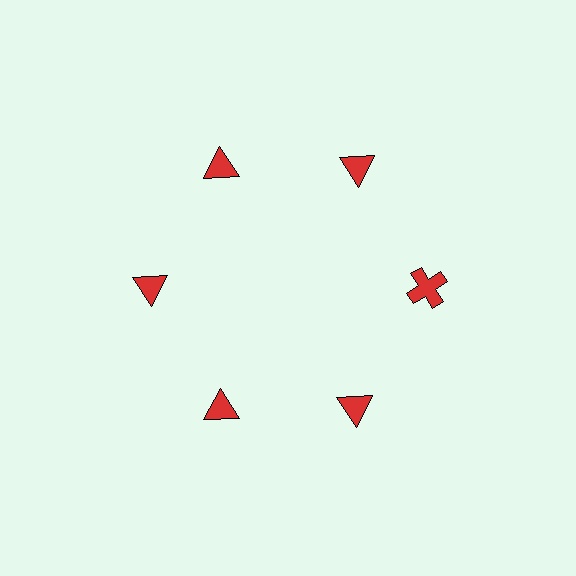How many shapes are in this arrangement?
There are 6 shapes arranged in a ring pattern.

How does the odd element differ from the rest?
It has a different shape: cross instead of triangle.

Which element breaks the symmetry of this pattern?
The red cross at roughly the 3 o'clock position breaks the symmetry. All other shapes are red triangles.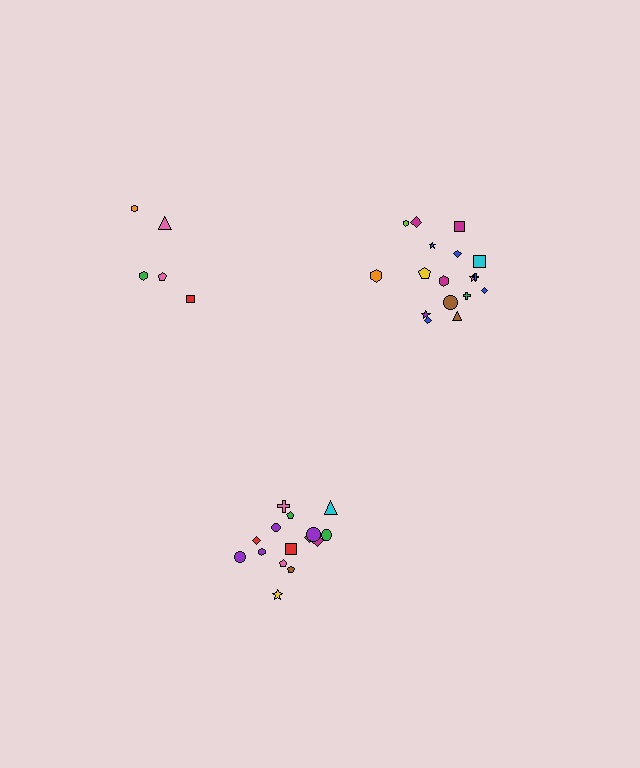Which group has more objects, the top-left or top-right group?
The top-right group.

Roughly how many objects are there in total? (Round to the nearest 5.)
Roughly 40 objects in total.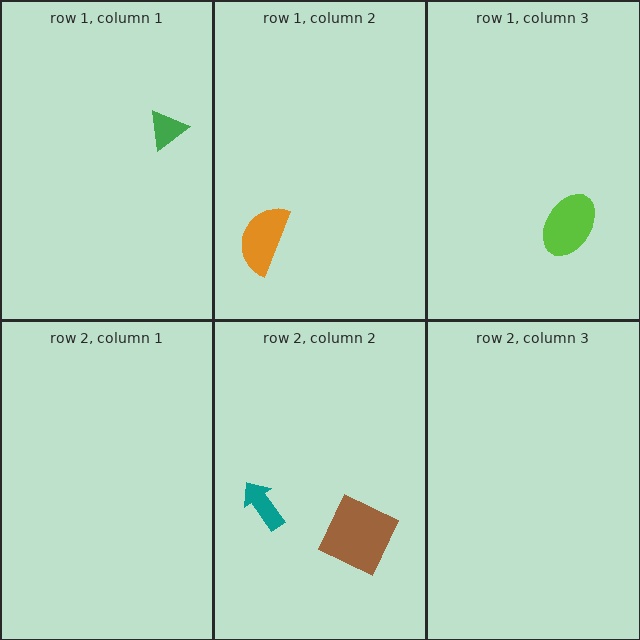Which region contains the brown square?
The row 2, column 2 region.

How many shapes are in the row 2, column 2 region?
2.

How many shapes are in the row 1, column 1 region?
1.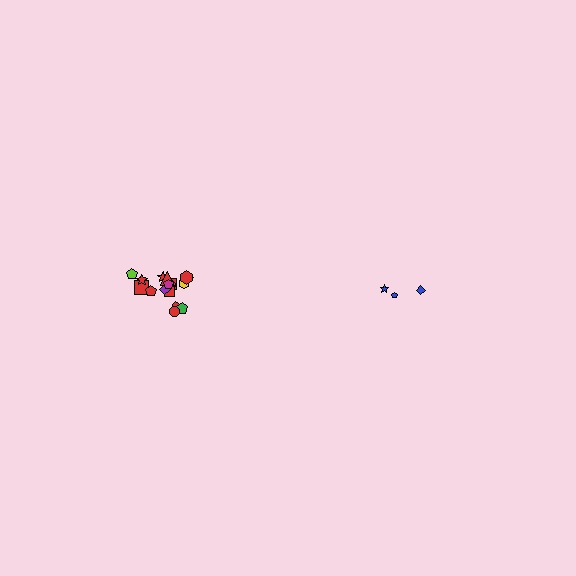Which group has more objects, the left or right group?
The left group.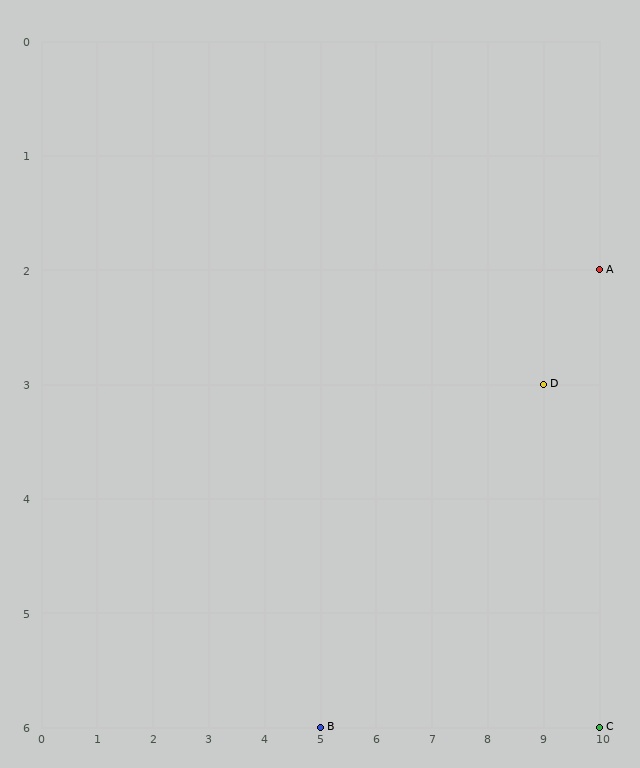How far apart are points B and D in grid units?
Points B and D are 4 columns and 3 rows apart (about 5.0 grid units diagonally).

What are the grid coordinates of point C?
Point C is at grid coordinates (10, 6).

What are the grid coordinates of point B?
Point B is at grid coordinates (5, 6).